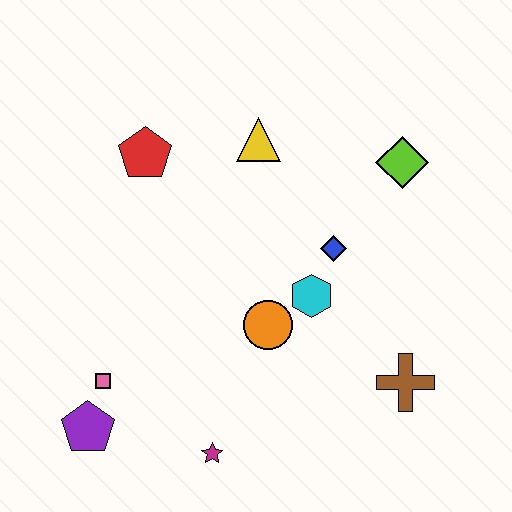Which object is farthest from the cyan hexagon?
The purple pentagon is farthest from the cyan hexagon.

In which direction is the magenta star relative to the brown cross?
The magenta star is to the left of the brown cross.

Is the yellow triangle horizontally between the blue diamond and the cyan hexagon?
No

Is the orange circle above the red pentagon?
No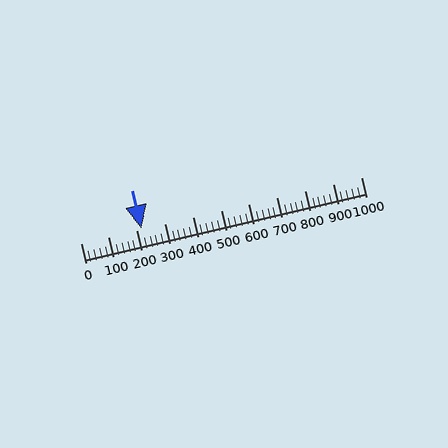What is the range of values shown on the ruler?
The ruler shows values from 0 to 1000.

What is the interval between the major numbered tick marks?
The major tick marks are spaced 100 units apart.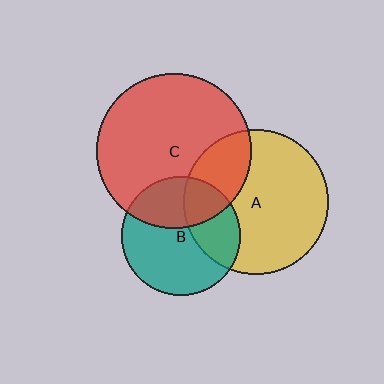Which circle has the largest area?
Circle C (red).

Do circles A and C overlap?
Yes.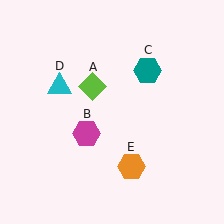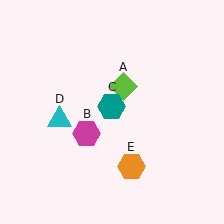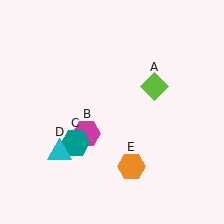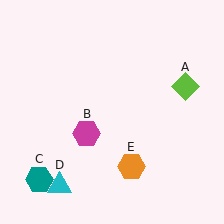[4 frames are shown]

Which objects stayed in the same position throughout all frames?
Magenta hexagon (object B) and orange hexagon (object E) remained stationary.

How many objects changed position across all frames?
3 objects changed position: lime diamond (object A), teal hexagon (object C), cyan triangle (object D).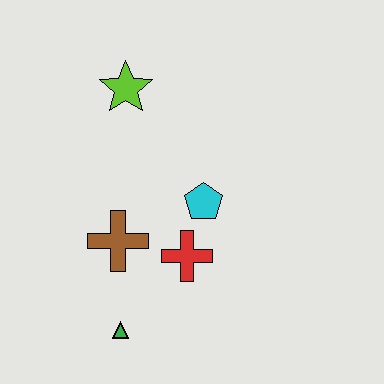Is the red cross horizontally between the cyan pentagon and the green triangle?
Yes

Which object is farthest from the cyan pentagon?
The green triangle is farthest from the cyan pentagon.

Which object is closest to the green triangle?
The brown cross is closest to the green triangle.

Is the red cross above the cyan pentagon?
No